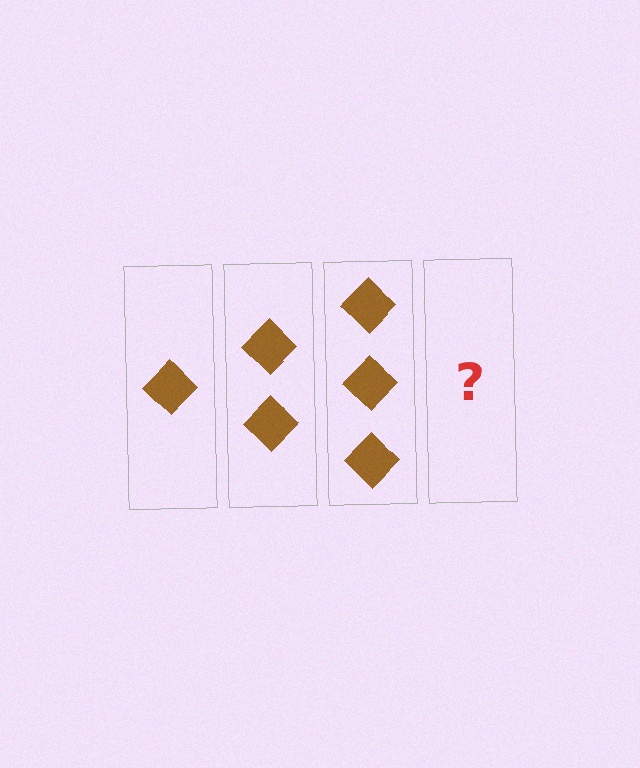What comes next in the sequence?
The next element should be 4 diamonds.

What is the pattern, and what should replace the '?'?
The pattern is that each step adds one more diamond. The '?' should be 4 diamonds.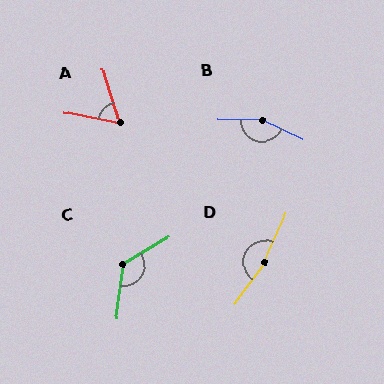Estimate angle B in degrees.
Approximately 155 degrees.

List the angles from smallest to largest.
A (62°), C (129°), B (155°), D (168°).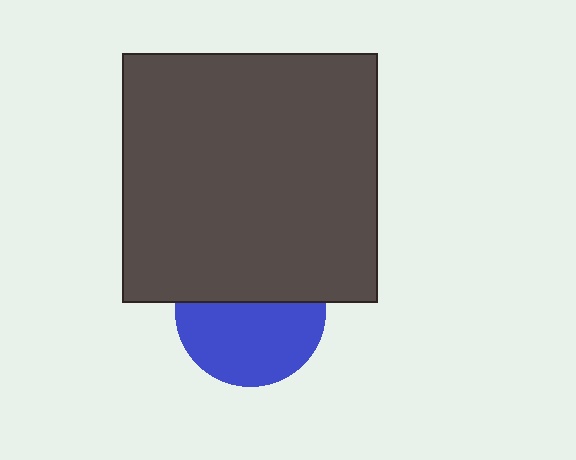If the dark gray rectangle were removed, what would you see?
You would see the complete blue circle.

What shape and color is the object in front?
The object in front is a dark gray rectangle.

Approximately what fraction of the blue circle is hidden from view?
Roughly 43% of the blue circle is hidden behind the dark gray rectangle.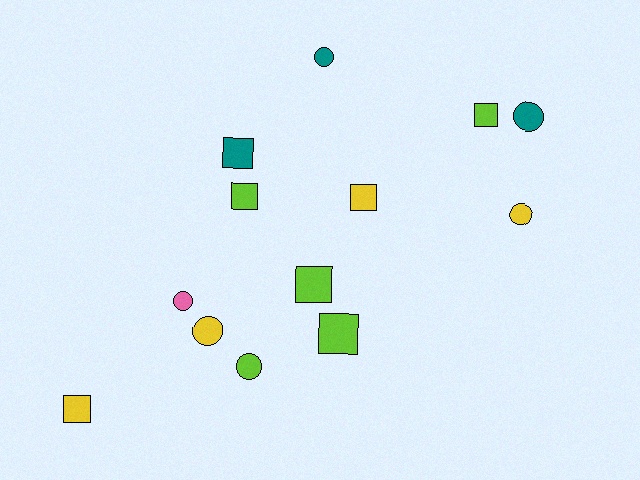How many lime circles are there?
There is 1 lime circle.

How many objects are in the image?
There are 13 objects.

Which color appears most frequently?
Lime, with 5 objects.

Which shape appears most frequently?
Square, with 7 objects.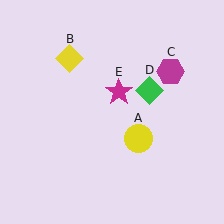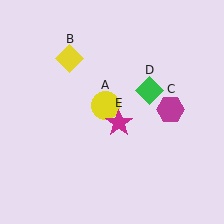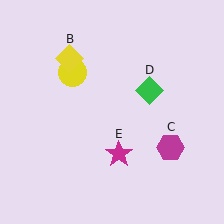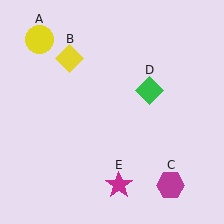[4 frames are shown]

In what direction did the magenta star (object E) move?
The magenta star (object E) moved down.